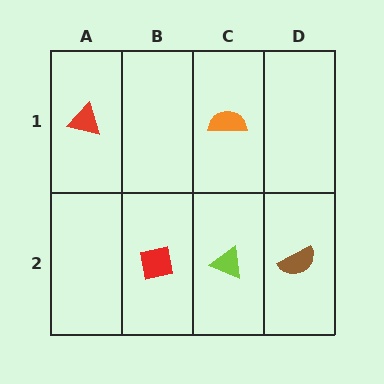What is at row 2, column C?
A lime triangle.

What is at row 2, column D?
A brown semicircle.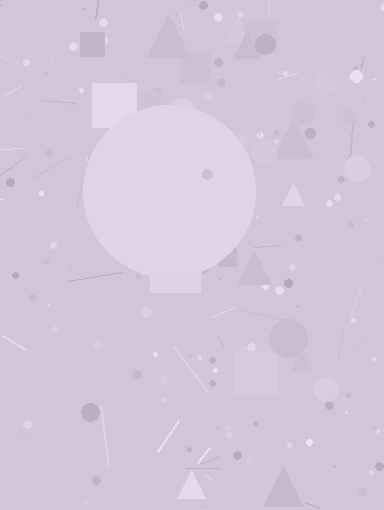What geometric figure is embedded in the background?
A circle is embedded in the background.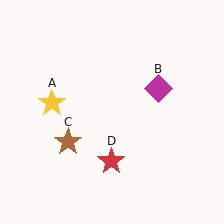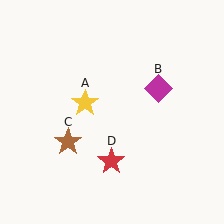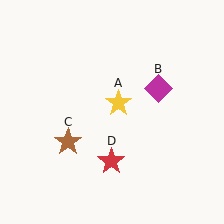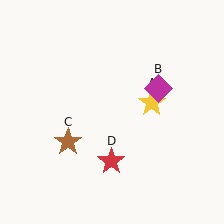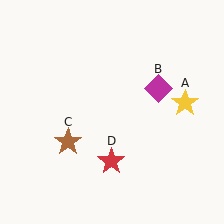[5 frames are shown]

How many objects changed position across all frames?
1 object changed position: yellow star (object A).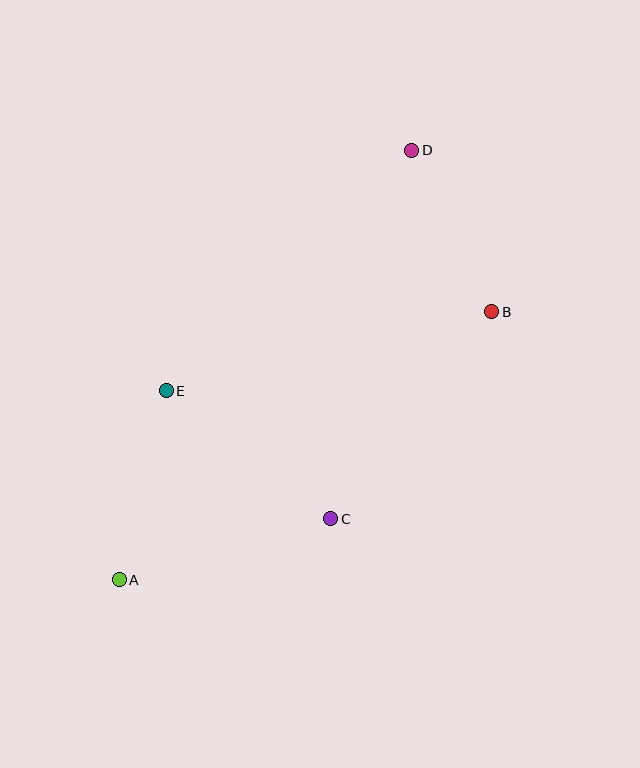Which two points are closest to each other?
Points B and D are closest to each other.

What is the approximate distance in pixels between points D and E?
The distance between D and E is approximately 344 pixels.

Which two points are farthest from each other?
Points A and D are farthest from each other.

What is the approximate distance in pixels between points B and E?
The distance between B and E is approximately 335 pixels.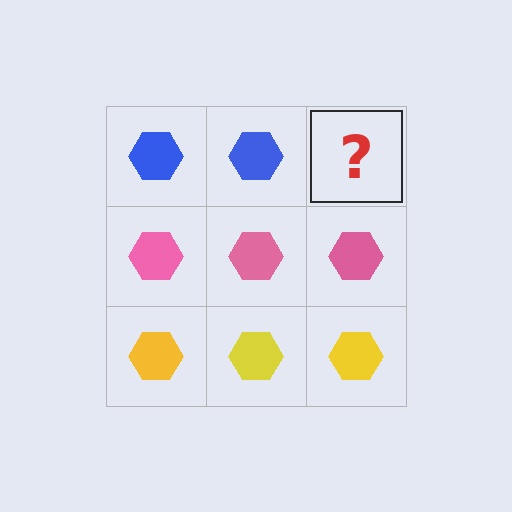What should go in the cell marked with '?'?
The missing cell should contain a blue hexagon.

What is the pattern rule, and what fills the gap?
The rule is that each row has a consistent color. The gap should be filled with a blue hexagon.